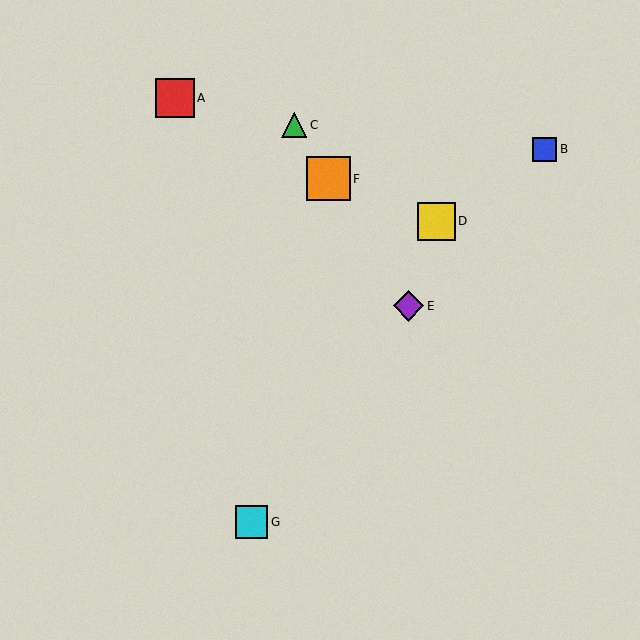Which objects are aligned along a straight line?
Objects C, E, F are aligned along a straight line.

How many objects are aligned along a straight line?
3 objects (C, E, F) are aligned along a straight line.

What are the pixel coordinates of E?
Object E is at (409, 306).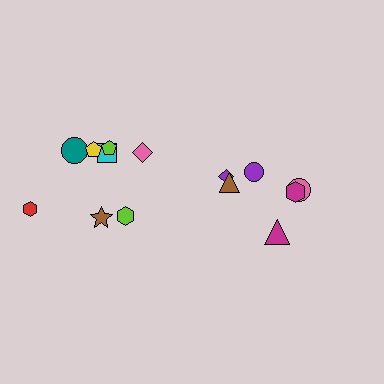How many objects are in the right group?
There are 6 objects.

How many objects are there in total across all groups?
There are 14 objects.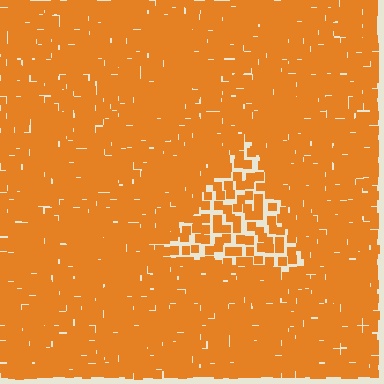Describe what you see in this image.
The image contains small orange elements arranged at two different densities. A triangle-shaped region is visible where the elements are less densely packed than the surrounding area.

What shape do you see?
I see a triangle.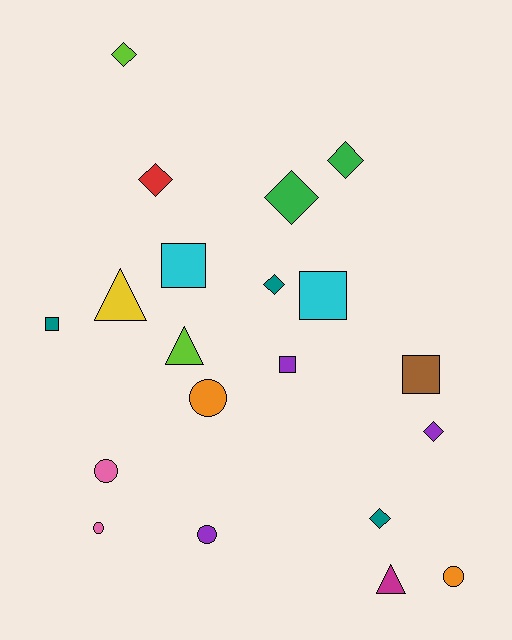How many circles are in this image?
There are 5 circles.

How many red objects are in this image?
There is 1 red object.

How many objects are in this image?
There are 20 objects.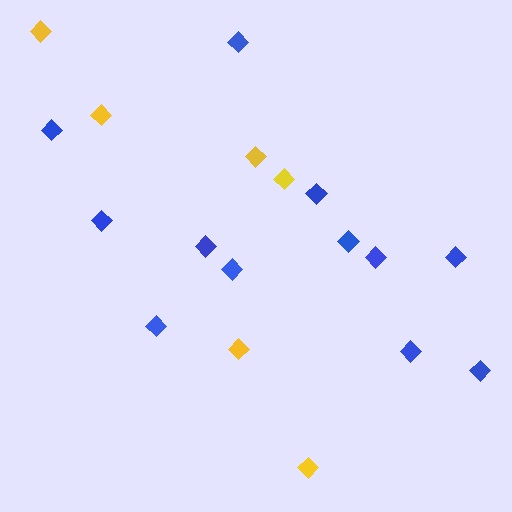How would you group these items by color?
There are 2 groups: one group of yellow diamonds (6) and one group of blue diamonds (12).